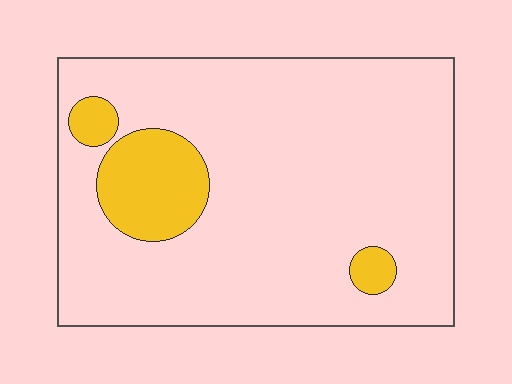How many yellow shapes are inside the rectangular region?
3.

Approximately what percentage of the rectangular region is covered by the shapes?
Approximately 15%.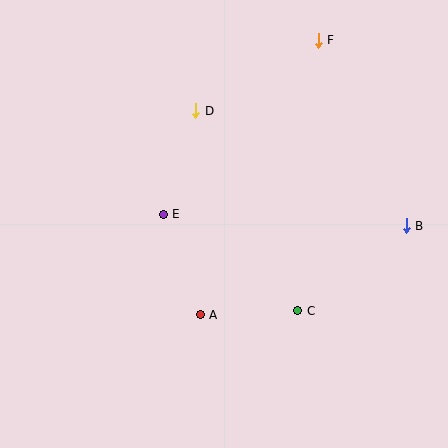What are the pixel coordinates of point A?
Point A is at (200, 315).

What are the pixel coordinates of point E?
Point E is at (163, 214).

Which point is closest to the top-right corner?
Point F is closest to the top-right corner.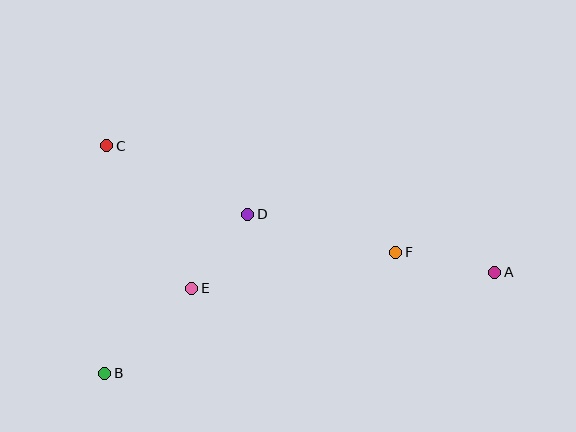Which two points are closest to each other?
Points D and E are closest to each other.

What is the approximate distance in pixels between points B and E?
The distance between B and E is approximately 121 pixels.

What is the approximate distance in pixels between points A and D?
The distance between A and D is approximately 254 pixels.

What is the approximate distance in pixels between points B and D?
The distance between B and D is approximately 214 pixels.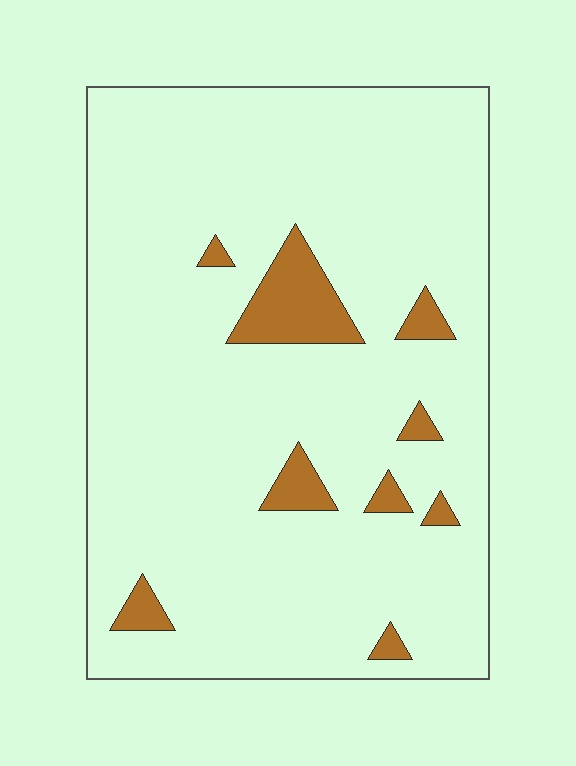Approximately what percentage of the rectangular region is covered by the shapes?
Approximately 10%.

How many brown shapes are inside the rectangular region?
9.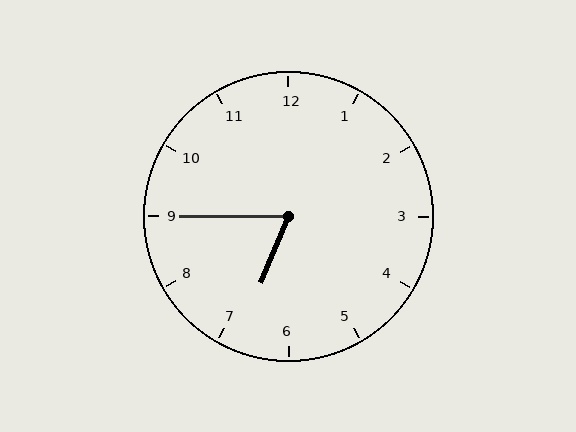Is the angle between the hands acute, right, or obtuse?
It is acute.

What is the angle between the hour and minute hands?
Approximately 68 degrees.